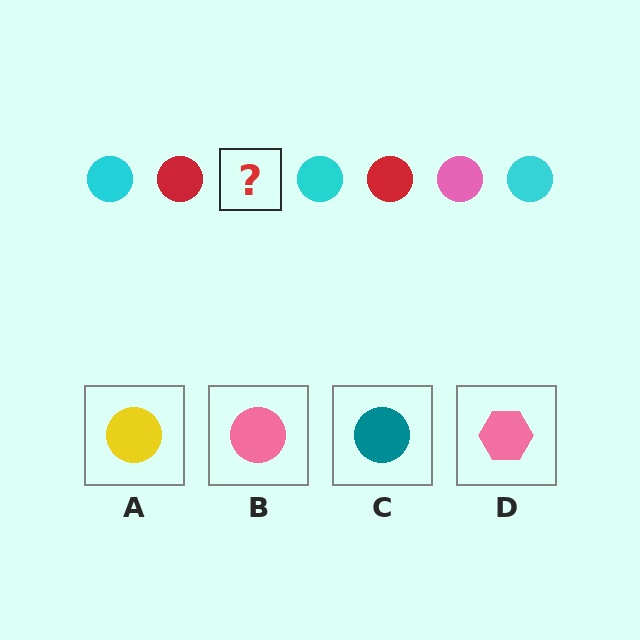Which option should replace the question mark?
Option B.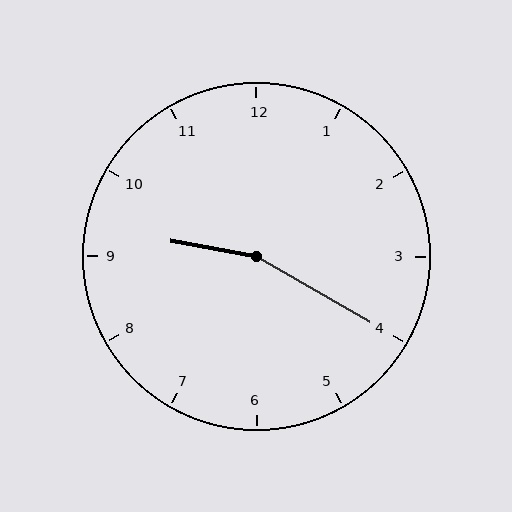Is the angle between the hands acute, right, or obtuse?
It is obtuse.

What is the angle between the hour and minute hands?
Approximately 160 degrees.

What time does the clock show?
9:20.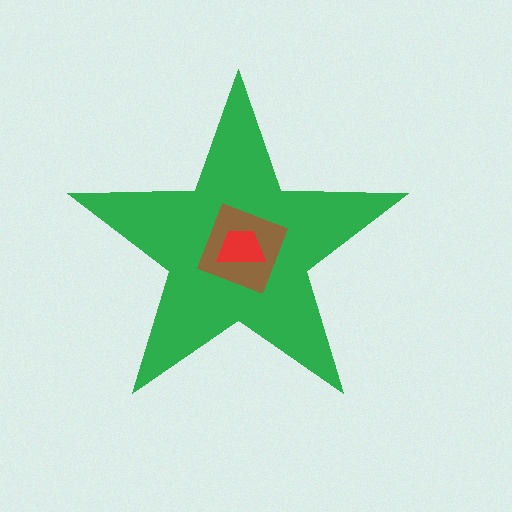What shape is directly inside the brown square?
The red trapezoid.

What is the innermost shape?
The red trapezoid.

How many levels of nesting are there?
3.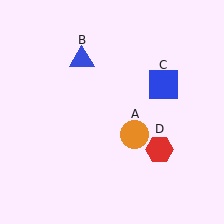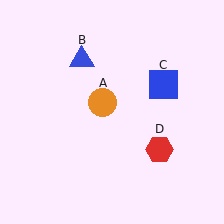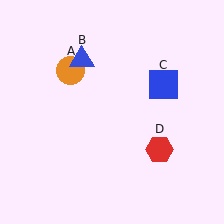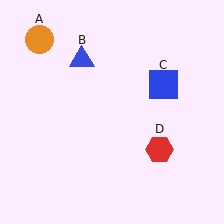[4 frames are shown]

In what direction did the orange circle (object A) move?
The orange circle (object A) moved up and to the left.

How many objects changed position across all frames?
1 object changed position: orange circle (object A).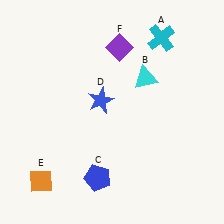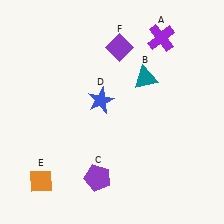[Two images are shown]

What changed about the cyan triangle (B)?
In Image 1, B is cyan. In Image 2, it changed to teal.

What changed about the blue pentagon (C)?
In Image 1, C is blue. In Image 2, it changed to purple.